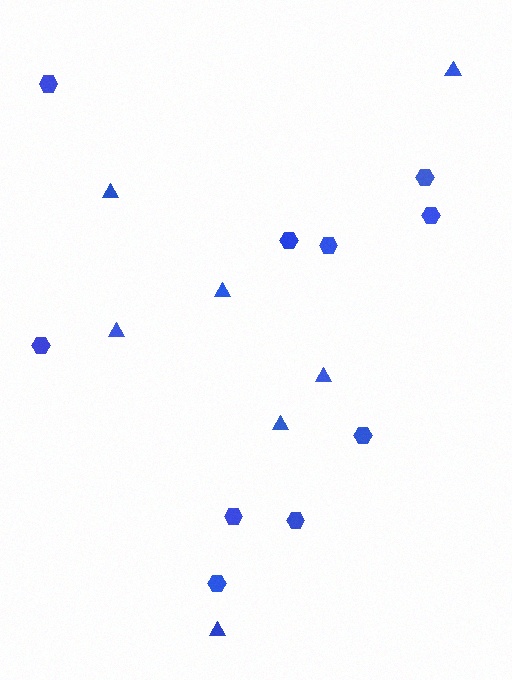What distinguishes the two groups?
There are 2 groups: one group of triangles (7) and one group of hexagons (10).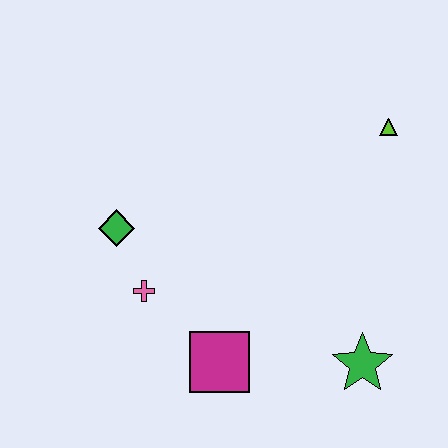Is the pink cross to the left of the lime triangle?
Yes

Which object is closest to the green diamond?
The pink cross is closest to the green diamond.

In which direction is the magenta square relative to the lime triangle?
The magenta square is below the lime triangle.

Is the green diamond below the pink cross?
No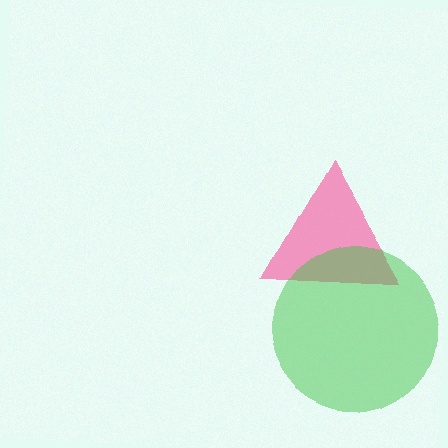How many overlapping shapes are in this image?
There are 2 overlapping shapes in the image.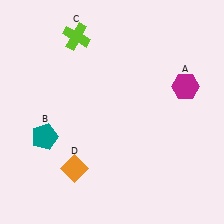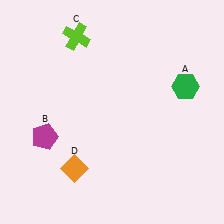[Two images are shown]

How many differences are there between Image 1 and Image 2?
There are 2 differences between the two images.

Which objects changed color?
A changed from magenta to green. B changed from teal to magenta.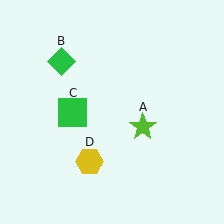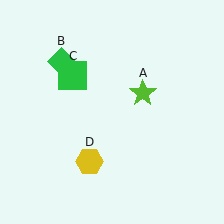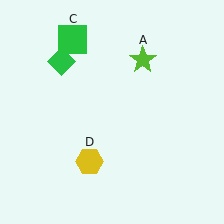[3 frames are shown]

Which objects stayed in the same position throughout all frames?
Green diamond (object B) and yellow hexagon (object D) remained stationary.